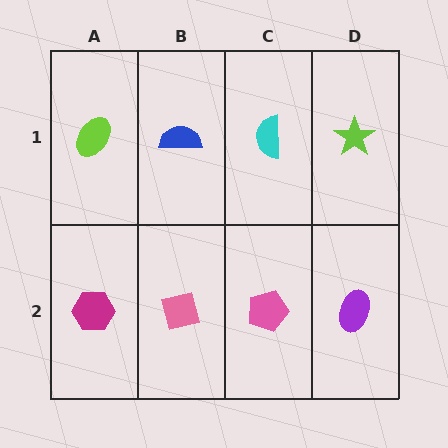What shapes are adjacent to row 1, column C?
A pink pentagon (row 2, column C), a blue semicircle (row 1, column B), a lime star (row 1, column D).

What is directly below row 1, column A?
A magenta hexagon.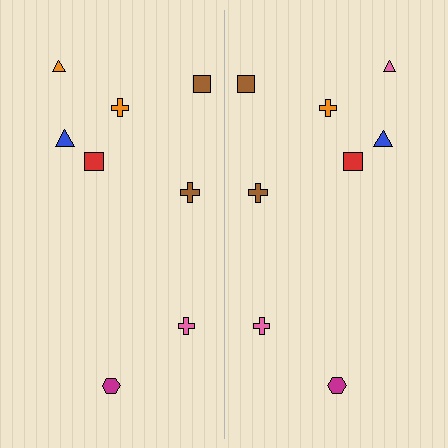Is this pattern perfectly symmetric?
No, the pattern is not perfectly symmetric. The pink triangle on the right side breaks the symmetry — its mirror counterpart is orange.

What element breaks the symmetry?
The pink triangle on the right side breaks the symmetry — its mirror counterpart is orange.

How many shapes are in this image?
There are 16 shapes in this image.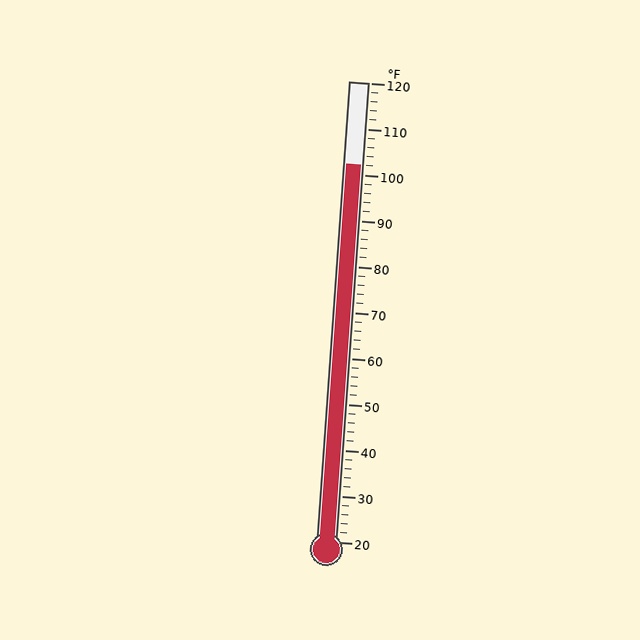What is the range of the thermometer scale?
The thermometer scale ranges from 20°F to 120°F.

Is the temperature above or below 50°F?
The temperature is above 50°F.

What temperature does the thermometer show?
The thermometer shows approximately 102°F.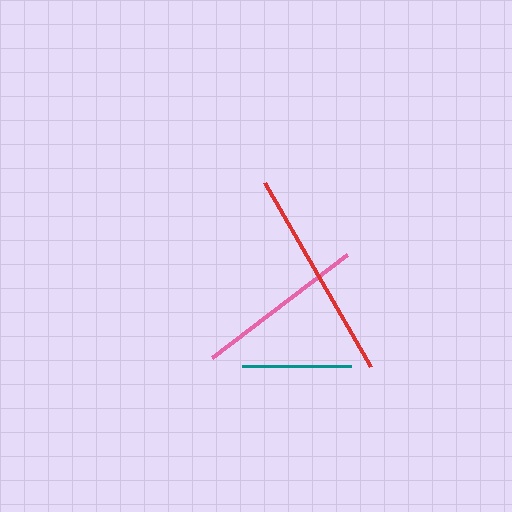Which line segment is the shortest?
The teal line is the shortest at approximately 109 pixels.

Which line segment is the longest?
The red line is the longest at approximately 212 pixels.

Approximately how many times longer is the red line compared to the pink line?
The red line is approximately 1.2 times the length of the pink line.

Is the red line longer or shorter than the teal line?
The red line is longer than the teal line.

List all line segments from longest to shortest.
From longest to shortest: red, pink, teal.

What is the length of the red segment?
The red segment is approximately 212 pixels long.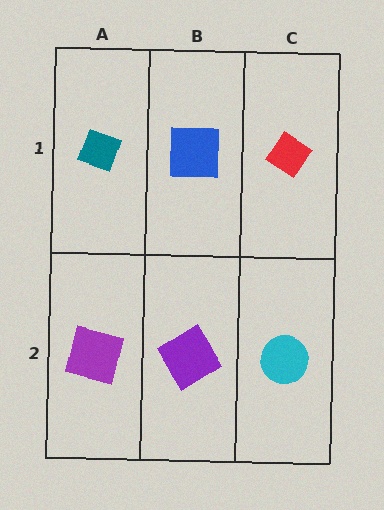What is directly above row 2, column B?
A blue square.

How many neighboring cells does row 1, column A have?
2.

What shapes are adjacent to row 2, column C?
A red diamond (row 1, column C), a purple diamond (row 2, column B).